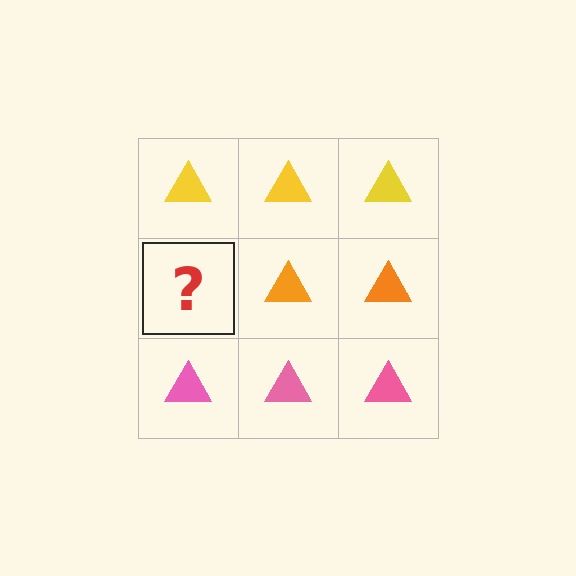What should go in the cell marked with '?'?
The missing cell should contain an orange triangle.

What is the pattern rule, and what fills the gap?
The rule is that each row has a consistent color. The gap should be filled with an orange triangle.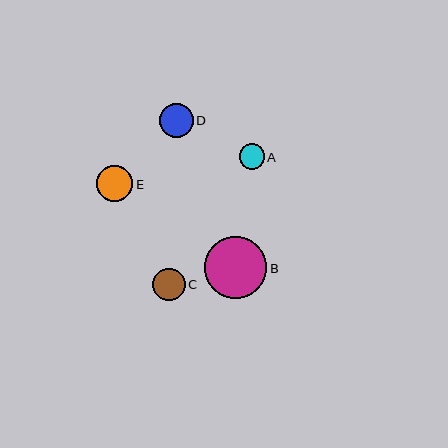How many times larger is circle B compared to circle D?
Circle B is approximately 1.9 times the size of circle D.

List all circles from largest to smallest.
From largest to smallest: B, E, D, C, A.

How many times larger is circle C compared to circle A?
Circle C is approximately 1.3 times the size of circle A.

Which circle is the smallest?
Circle A is the smallest with a size of approximately 25 pixels.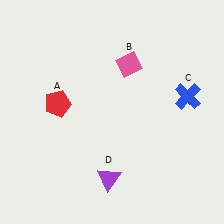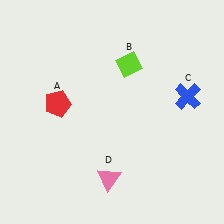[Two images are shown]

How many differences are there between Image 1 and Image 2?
There are 2 differences between the two images.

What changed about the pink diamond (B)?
In Image 1, B is pink. In Image 2, it changed to lime.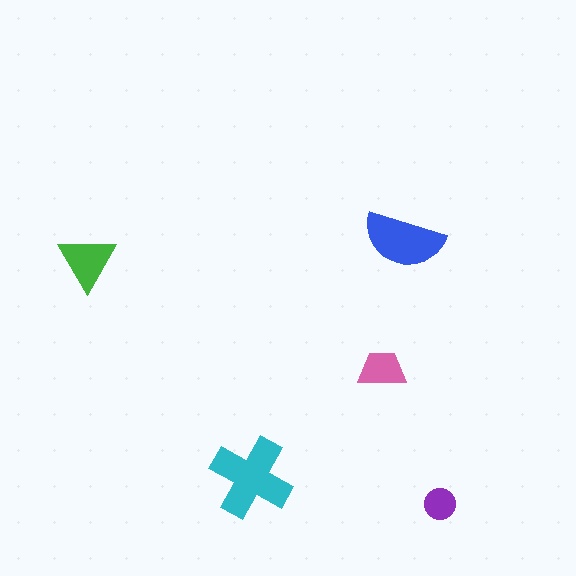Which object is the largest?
The cyan cross.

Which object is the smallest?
The purple circle.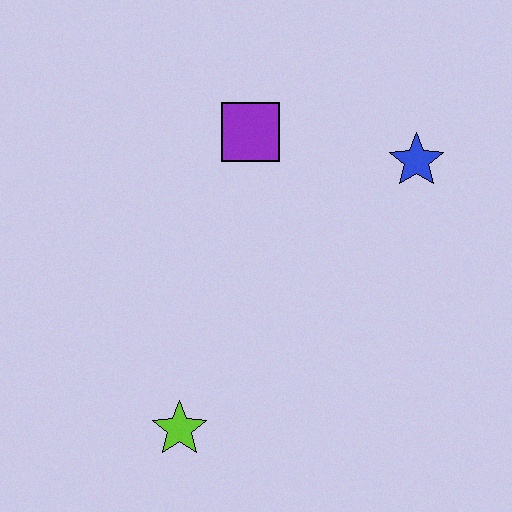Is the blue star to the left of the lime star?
No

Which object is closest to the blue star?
The purple square is closest to the blue star.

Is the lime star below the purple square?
Yes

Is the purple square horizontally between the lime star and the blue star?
Yes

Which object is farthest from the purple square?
The lime star is farthest from the purple square.